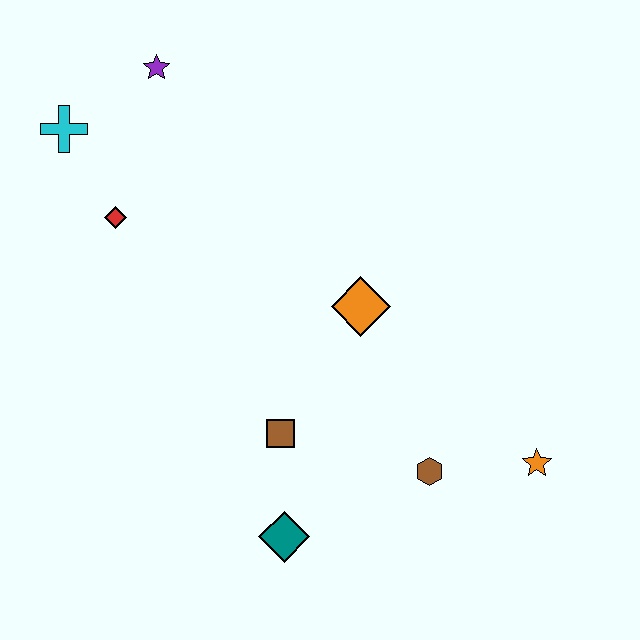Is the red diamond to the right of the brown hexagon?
No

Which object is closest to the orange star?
The brown hexagon is closest to the orange star.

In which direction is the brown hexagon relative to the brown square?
The brown hexagon is to the right of the brown square.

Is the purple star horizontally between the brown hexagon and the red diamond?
Yes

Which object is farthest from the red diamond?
The orange star is farthest from the red diamond.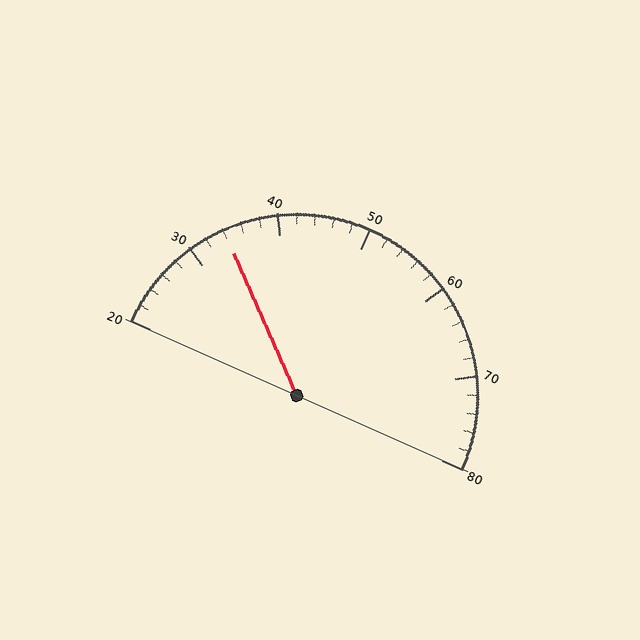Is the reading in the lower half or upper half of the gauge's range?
The reading is in the lower half of the range (20 to 80).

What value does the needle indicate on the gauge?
The needle indicates approximately 34.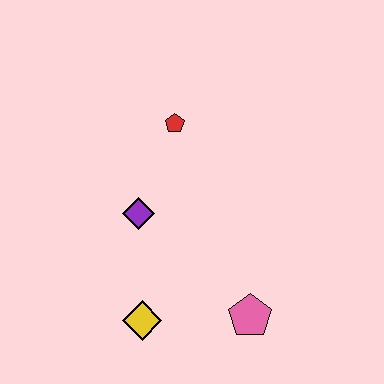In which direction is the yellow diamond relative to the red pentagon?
The yellow diamond is below the red pentagon.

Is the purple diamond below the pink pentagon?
No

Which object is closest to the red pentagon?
The purple diamond is closest to the red pentagon.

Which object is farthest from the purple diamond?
The pink pentagon is farthest from the purple diamond.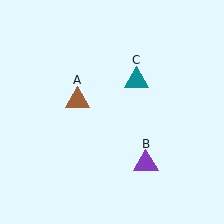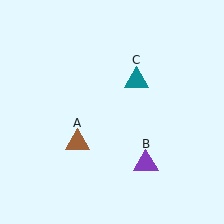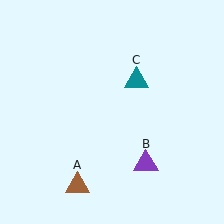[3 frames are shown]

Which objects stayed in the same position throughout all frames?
Purple triangle (object B) and teal triangle (object C) remained stationary.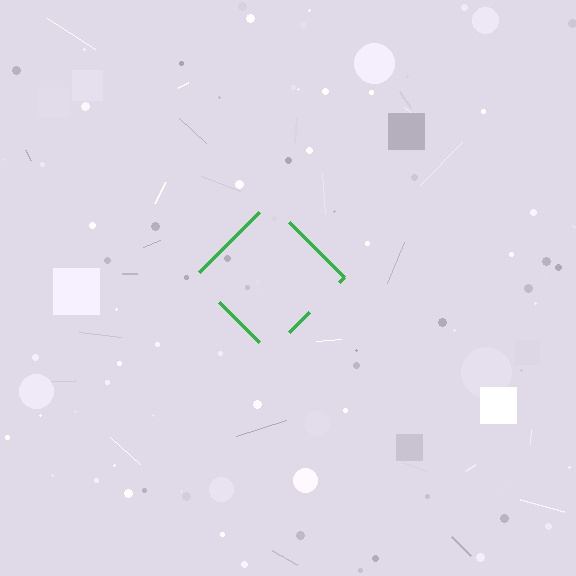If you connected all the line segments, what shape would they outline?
They would outline a diamond.